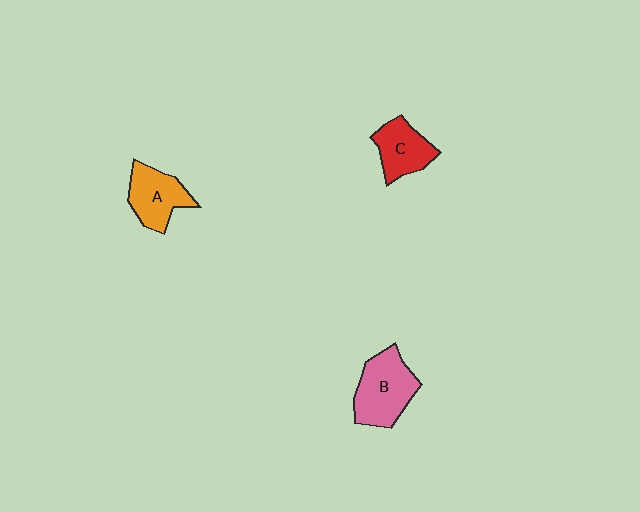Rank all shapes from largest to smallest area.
From largest to smallest: B (pink), A (orange), C (red).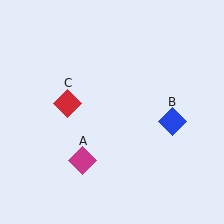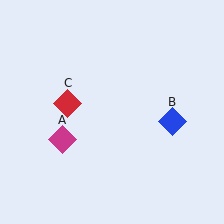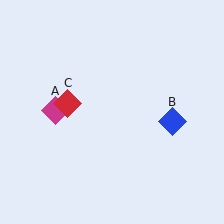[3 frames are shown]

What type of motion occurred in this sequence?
The magenta diamond (object A) rotated clockwise around the center of the scene.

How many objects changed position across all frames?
1 object changed position: magenta diamond (object A).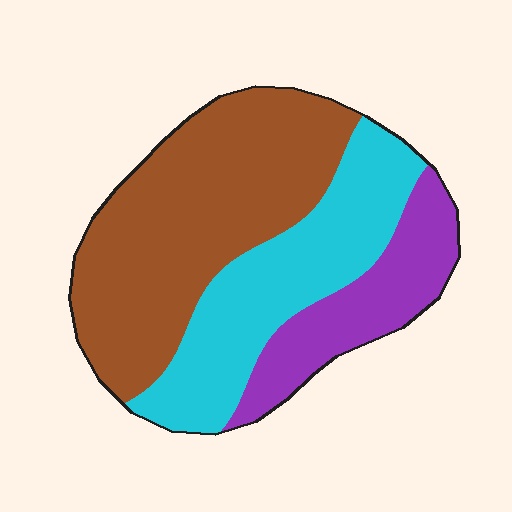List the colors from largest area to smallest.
From largest to smallest: brown, cyan, purple.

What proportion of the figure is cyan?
Cyan takes up about one third (1/3) of the figure.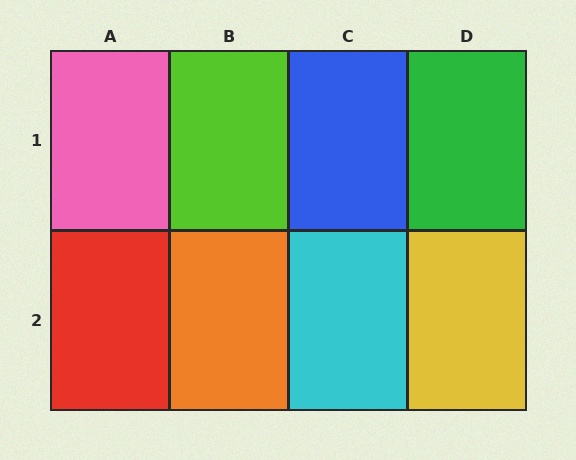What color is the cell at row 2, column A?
Red.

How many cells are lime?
1 cell is lime.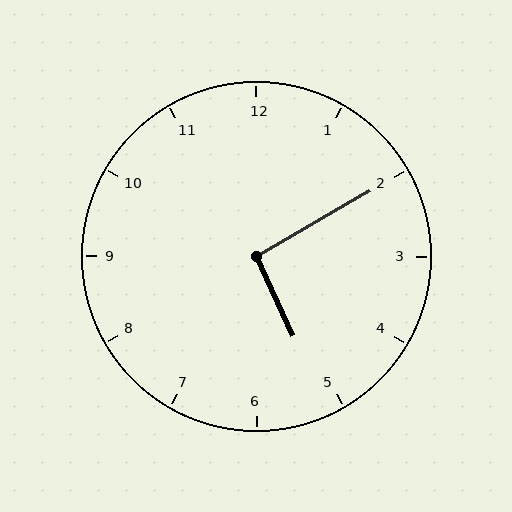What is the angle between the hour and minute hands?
Approximately 95 degrees.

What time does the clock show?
5:10.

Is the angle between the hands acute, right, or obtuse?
It is right.